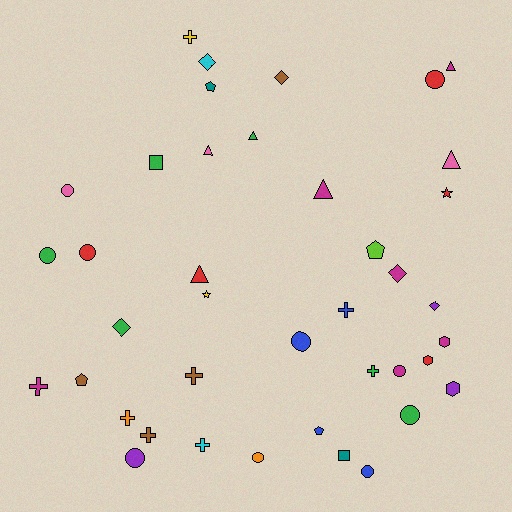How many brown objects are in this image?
There are 4 brown objects.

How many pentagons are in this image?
There are 4 pentagons.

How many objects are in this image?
There are 40 objects.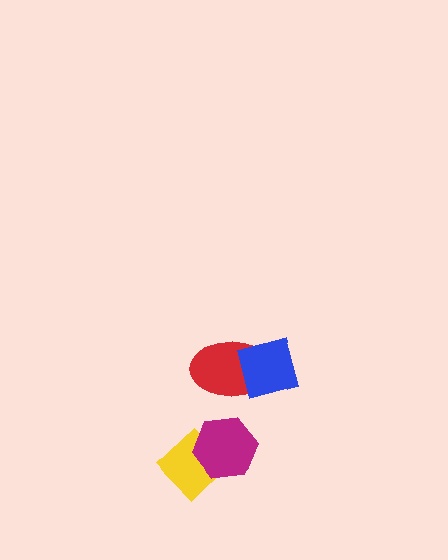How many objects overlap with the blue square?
1 object overlaps with the blue square.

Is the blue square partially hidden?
No, no other shape covers it.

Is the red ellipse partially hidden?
Yes, it is partially covered by another shape.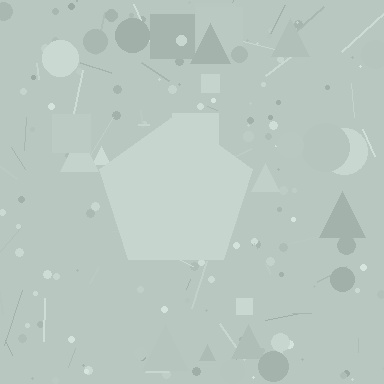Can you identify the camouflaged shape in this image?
The camouflaged shape is a pentagon.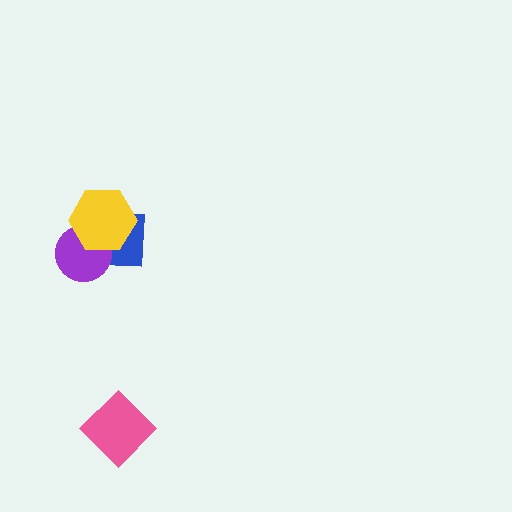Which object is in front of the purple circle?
The yellow hexagon is in front of the purple circle.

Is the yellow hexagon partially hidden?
No, no other shape covers it.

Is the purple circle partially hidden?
Yes, it is partially covered by another shape.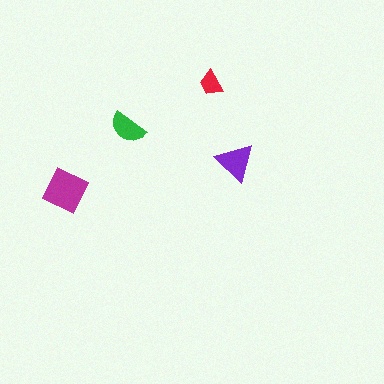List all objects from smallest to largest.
The red trapezoid, the green semicircle, the purple triangle, the magenta diamond.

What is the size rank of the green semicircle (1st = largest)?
3rd.